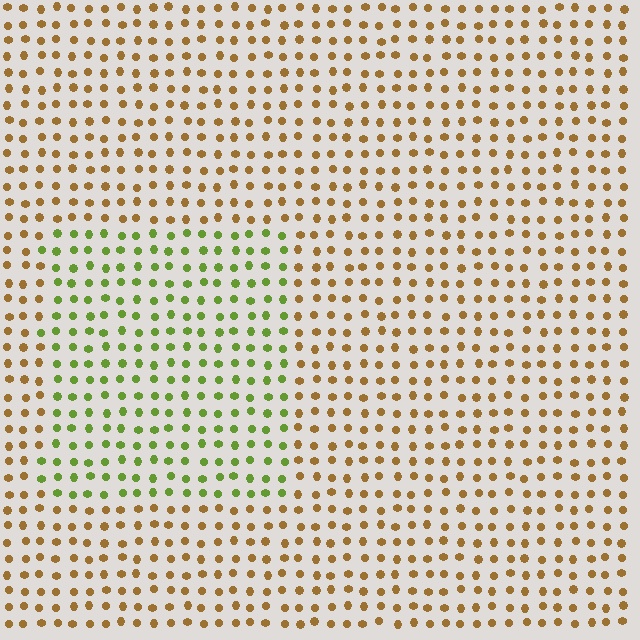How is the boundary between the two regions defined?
The boundary is defined purely by a slight shift in hue (about 55 degrees). Spacing, size, and orientation are identical on both sides.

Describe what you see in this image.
The image is filled with small brown elements in a uniform arrangement. A rectangle-shaped region is visible where the elements are tinted to a slightly different hue, forming a subtle color boundary.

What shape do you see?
I see a rectangle.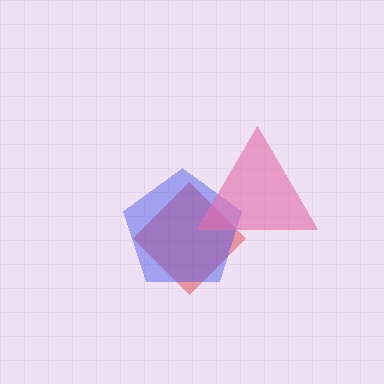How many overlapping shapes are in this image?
There are 3 overlapping shapes in the image.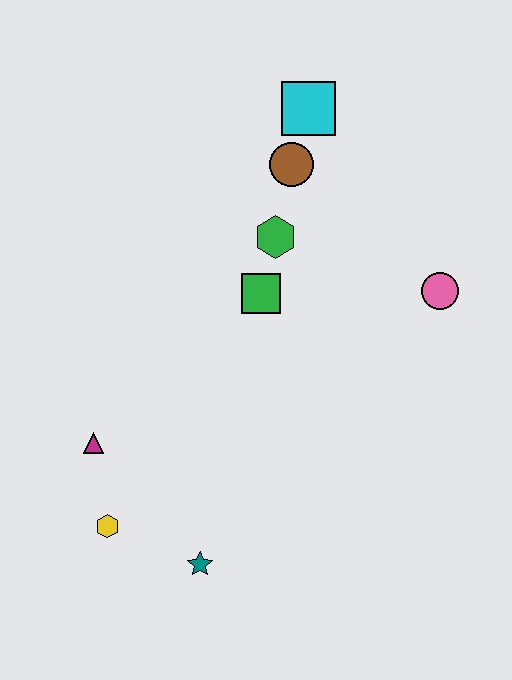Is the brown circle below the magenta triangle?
No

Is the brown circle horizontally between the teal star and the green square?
No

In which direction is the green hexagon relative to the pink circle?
The green hexagon is to the left of the pink circle.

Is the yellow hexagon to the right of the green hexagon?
No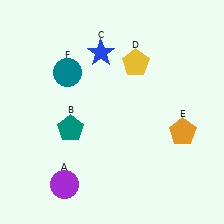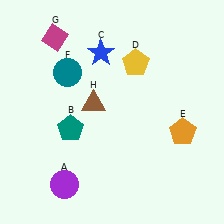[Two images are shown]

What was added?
A magenta diamond (G), a brown triangle (H) were added in Image 2.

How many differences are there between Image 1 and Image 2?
There are 2 differences between the two images.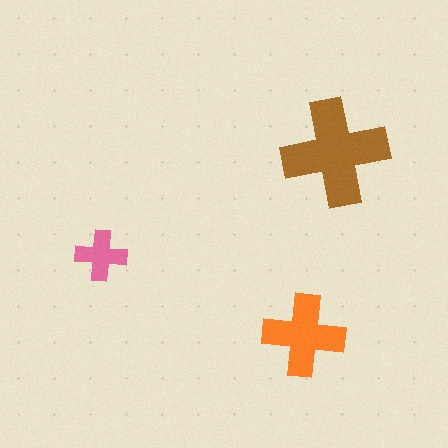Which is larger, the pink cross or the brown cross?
The brown one.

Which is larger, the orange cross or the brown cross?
The brown one.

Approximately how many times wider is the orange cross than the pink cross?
About 1.5 times wider.